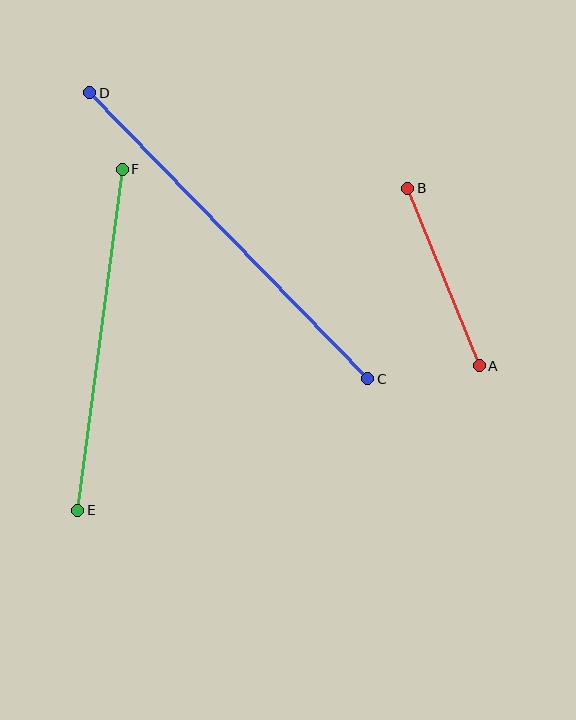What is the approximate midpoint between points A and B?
The midpoint is at approximately (443, 277) pixels.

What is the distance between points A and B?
The distance is approximately 191 pixels.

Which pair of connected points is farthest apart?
Points C and D are farthest apart.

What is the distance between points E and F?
The distance is approximately 344 pixels.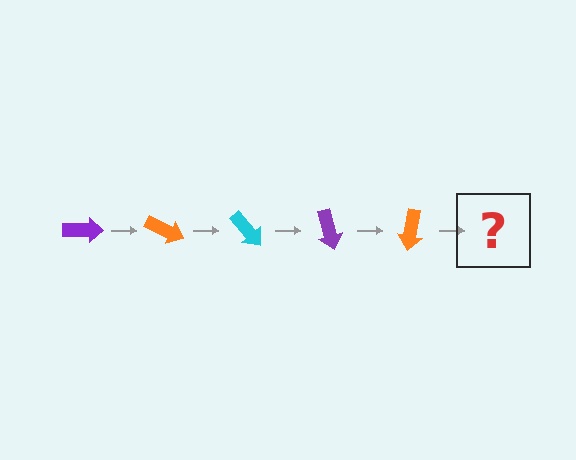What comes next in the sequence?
The next element should be a cyan arrow, rotated 125 degrees from the start.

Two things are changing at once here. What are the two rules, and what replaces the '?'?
The two rules are that it rotates 25 degrees each step and the color cycles through purple, orange, and cyan. The '?' should be a cyan arrow, rotated 125 degrees from the start.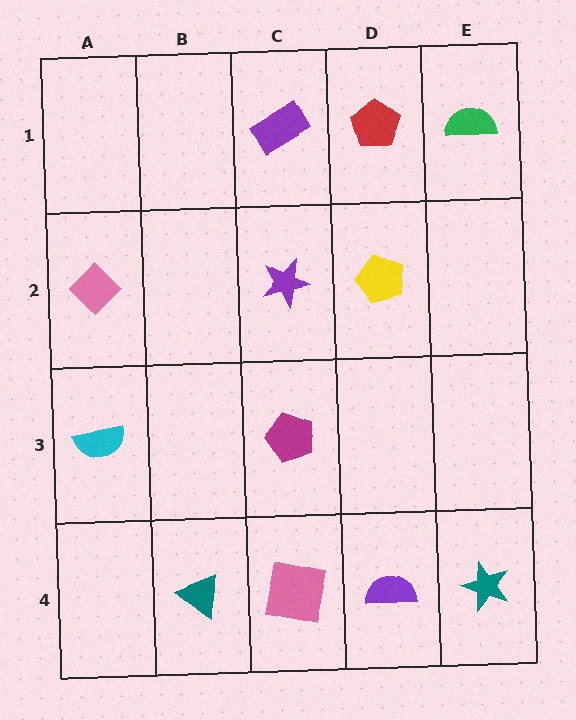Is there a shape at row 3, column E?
No, that cell is empty.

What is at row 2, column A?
A pink diamond.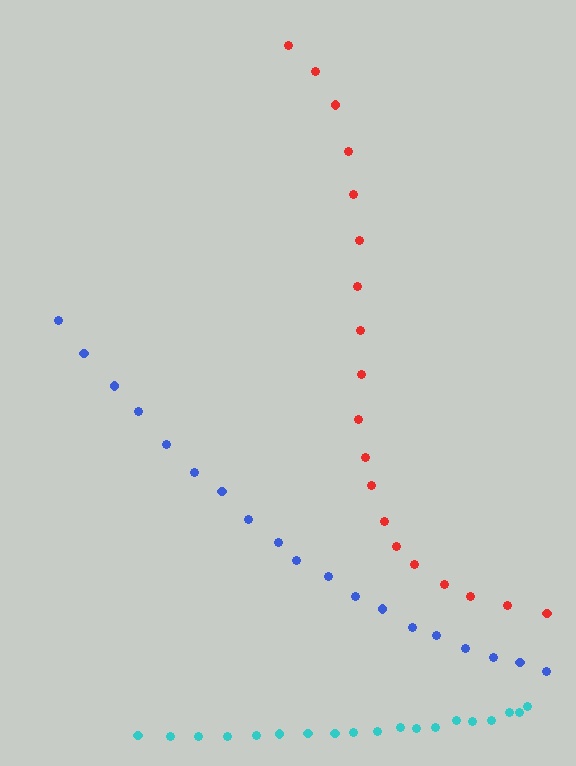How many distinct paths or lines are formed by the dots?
There are 3 distinct paths.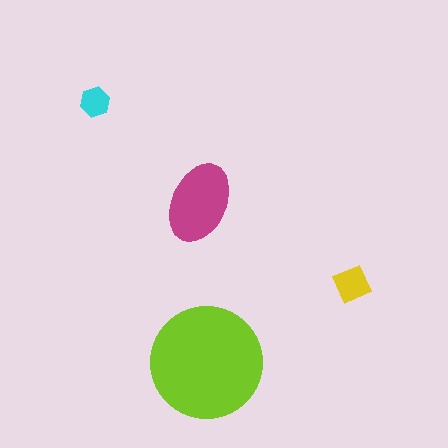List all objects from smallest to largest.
The cyan hexagon, the yellow diamond, the magenta ellipse, the lime circle.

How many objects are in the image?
There are 4 objects in the image.